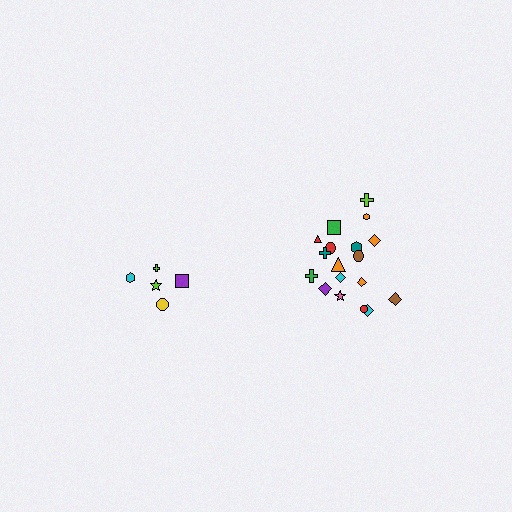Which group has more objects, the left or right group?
The right group.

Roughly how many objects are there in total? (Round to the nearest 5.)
Roughly 25 objects in total.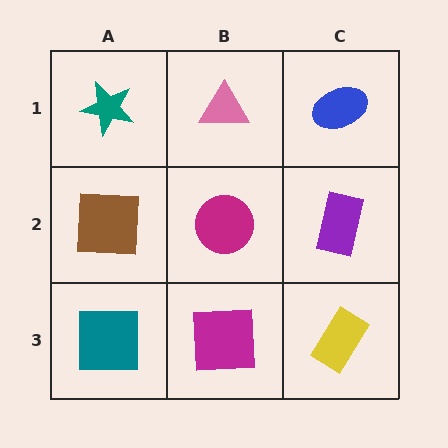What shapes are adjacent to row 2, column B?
A pink triangle (row 1, column B), a magenta square (row 3, column B), a brown square (row 2, column A), a purple rectangle (row 2, column C).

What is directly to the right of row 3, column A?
A magenta square.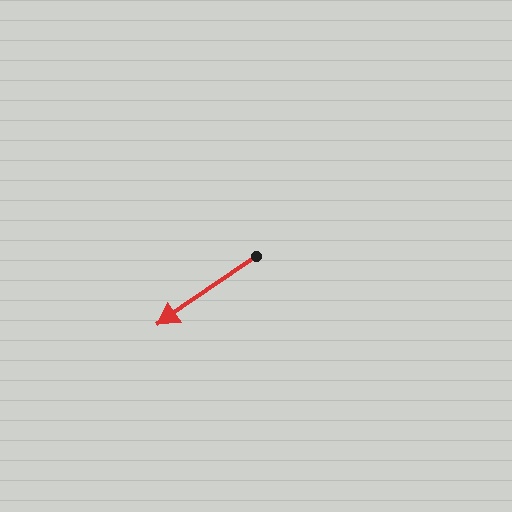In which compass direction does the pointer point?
Southwest.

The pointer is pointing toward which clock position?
Roughly 8 o'clock.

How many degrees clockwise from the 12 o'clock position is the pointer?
Approximately 235 degrees.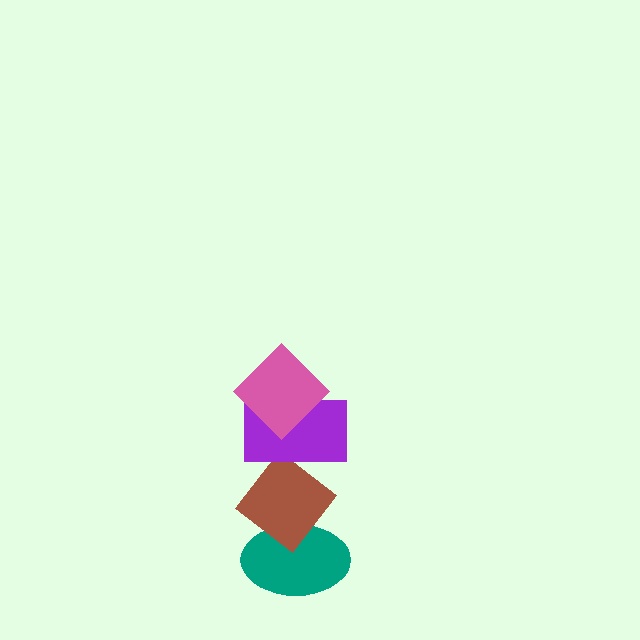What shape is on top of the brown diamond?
The purple rectangle is on top of the brown diamond.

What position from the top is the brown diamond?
The brown diamond is 3rd from the top.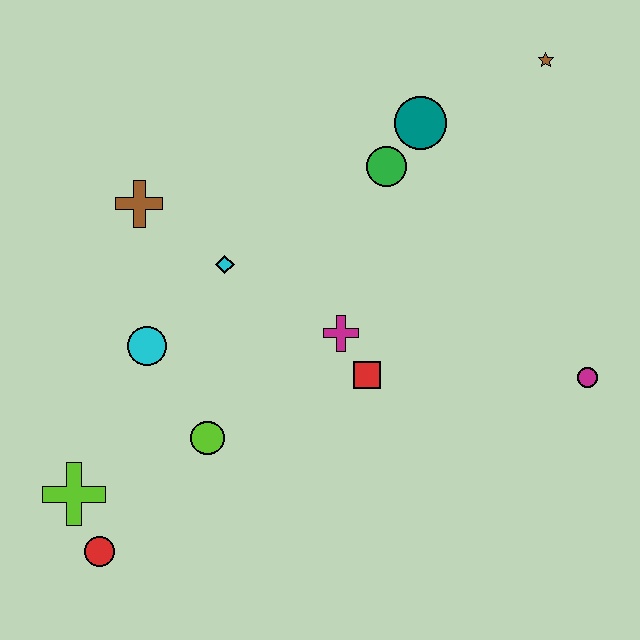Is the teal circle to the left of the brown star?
Yes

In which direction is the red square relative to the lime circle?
The red square is to the right of the lime circle.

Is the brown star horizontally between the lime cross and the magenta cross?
No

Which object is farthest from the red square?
The brown star is farthest from the red square.